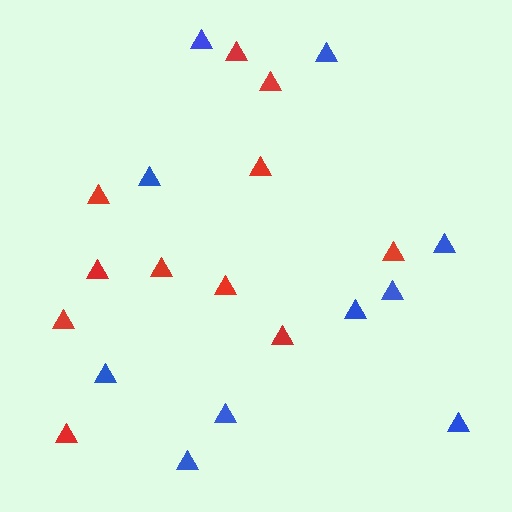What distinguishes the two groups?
There are 2 groups: one group of red triangles (11) and one group of blue triangles (10).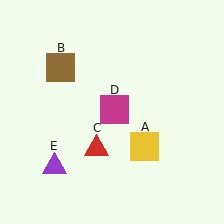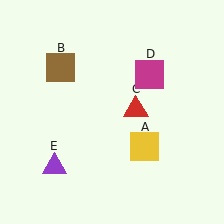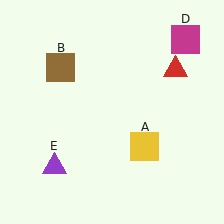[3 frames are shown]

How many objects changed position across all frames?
2 objects changed position: red triangle (object C), magenta square (object D).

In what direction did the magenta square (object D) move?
The magenta square (object D) moved up and to the right.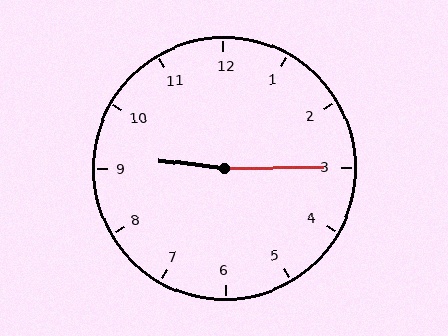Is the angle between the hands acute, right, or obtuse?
It is obtuse.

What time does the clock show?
9:15.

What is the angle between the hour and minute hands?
Approximately 172 degrees.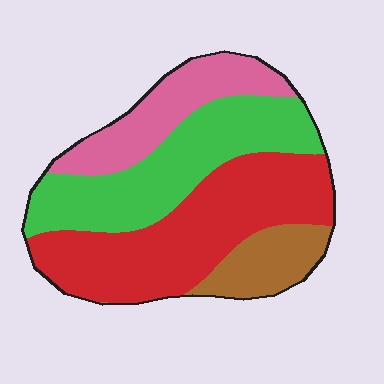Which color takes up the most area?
Red, at roughly 40%.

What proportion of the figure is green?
Green covers about 30% of the figure.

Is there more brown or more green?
Green.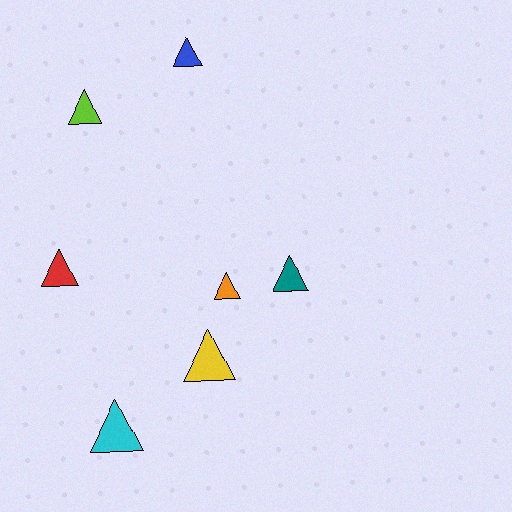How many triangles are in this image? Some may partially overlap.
There are 7 triangles.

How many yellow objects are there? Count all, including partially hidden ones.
There is 1 yellow object.